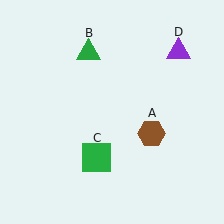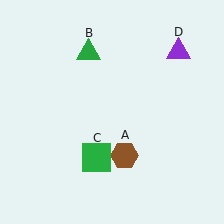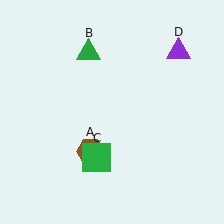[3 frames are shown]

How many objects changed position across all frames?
1 object changed position: brown hexagon (object A).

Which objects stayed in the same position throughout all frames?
Green triangle (object B) and green square (object C) and purple triangle (object D) remained stationary.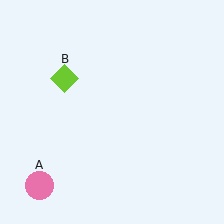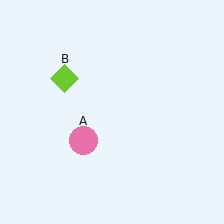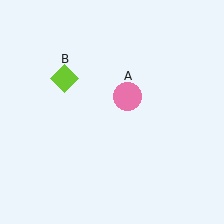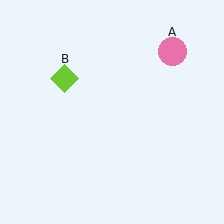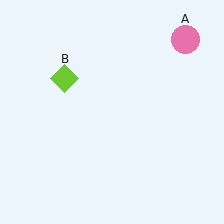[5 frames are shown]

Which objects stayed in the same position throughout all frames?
Lime diamond (object B) remained stationary.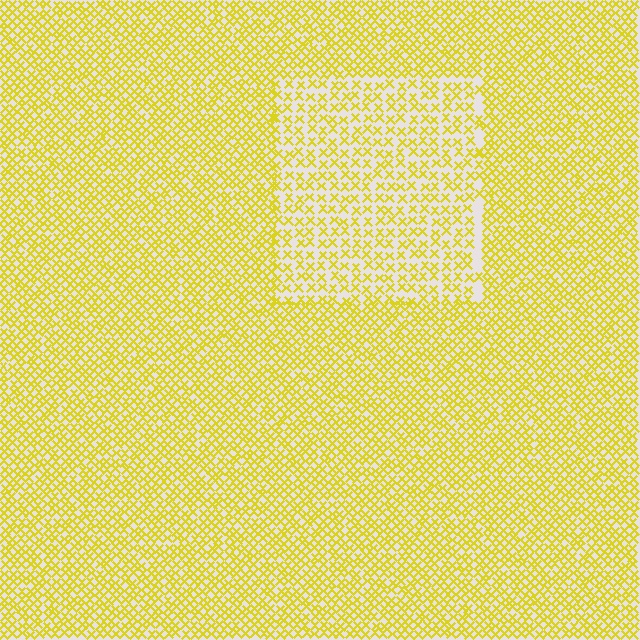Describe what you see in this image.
The image contains small yellow elements arranged at two different densities. A rectangle-shaped region is visible where the elements are less densely packed than the surrounding area.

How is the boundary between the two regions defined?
The boundary is defined by a change in element density (approximately 1.7x ratio). All elements are the same color, size, and shape.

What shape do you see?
I see a rectangle.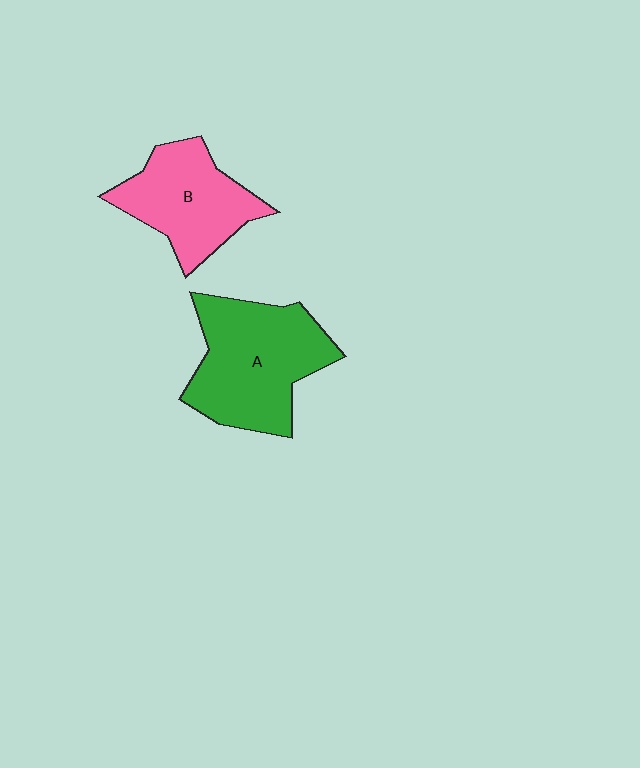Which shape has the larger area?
Shape A (green).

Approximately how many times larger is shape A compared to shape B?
Approximately 1.3 times.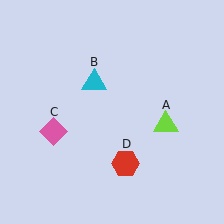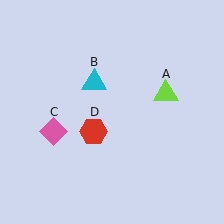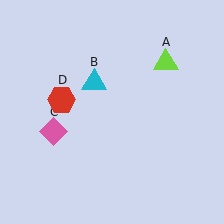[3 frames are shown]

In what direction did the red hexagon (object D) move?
The red hexagon (object D) moved up and to the left.